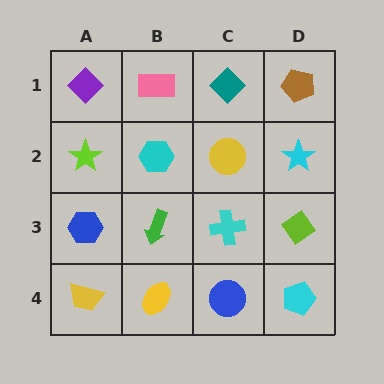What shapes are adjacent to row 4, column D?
A lime diamond (row 3, column D), a blue circle (row 4, column C).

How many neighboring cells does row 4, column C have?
3.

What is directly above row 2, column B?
A pink rectangle.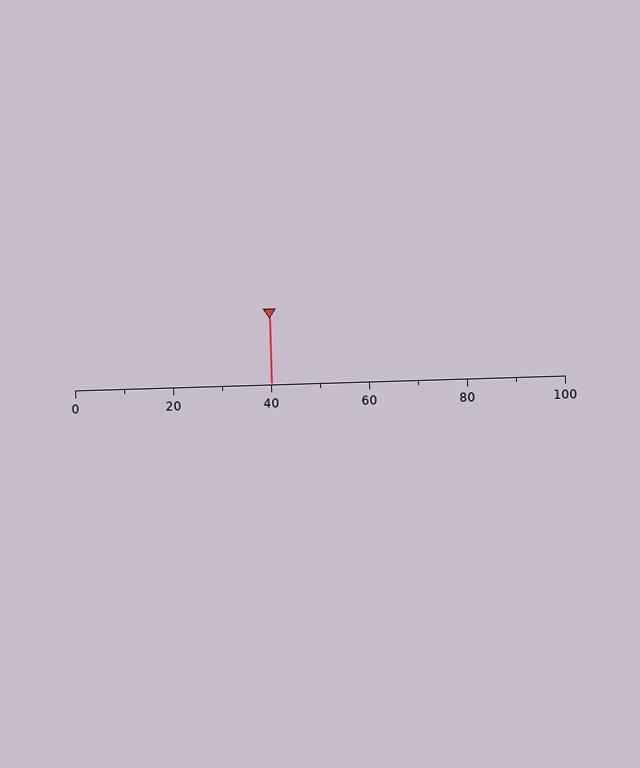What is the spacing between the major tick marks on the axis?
The major ticks are spaced 20 apart.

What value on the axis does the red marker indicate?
The marker indicates approximately 40.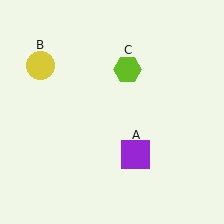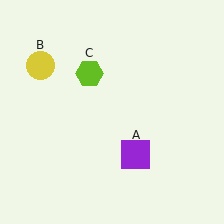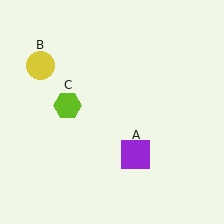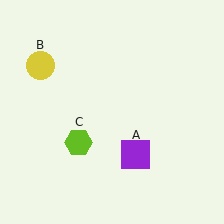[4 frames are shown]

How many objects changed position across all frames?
1 object changed position: lime hexagon (object C).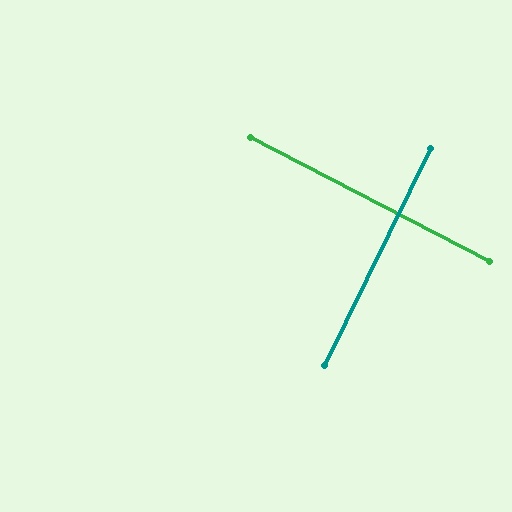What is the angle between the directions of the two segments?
Approximately 88 degrees.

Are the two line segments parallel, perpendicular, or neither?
Perpendicular — they meet at approximately 88°.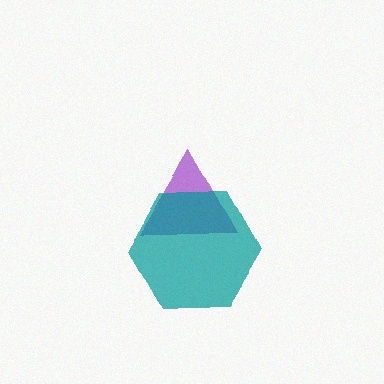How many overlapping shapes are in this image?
There are 2 overlapping shapes in the image.